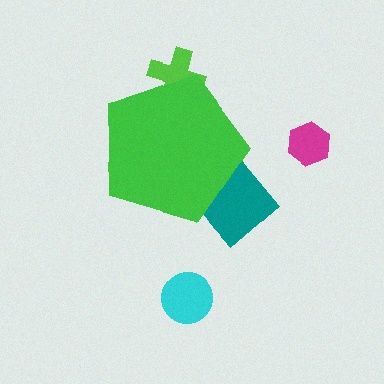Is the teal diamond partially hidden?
Yes, the teal diamond is partially hidden behind the green pentagon.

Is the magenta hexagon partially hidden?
No, the magenta hexagon is fully visible.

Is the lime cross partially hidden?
Yes, the lime cross is partially hidden behind the green pentagon.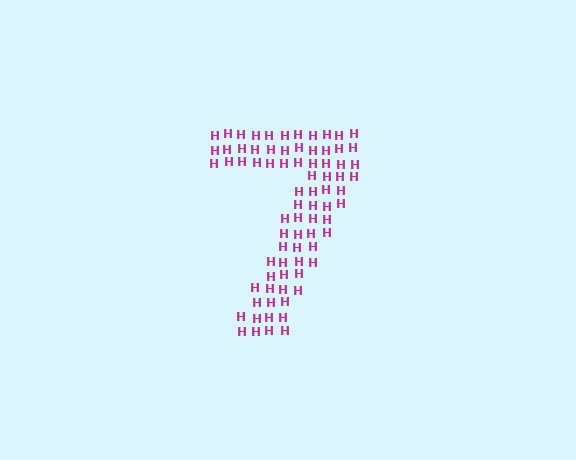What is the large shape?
The large shape is the digit 7.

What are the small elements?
The small elements are letter H's.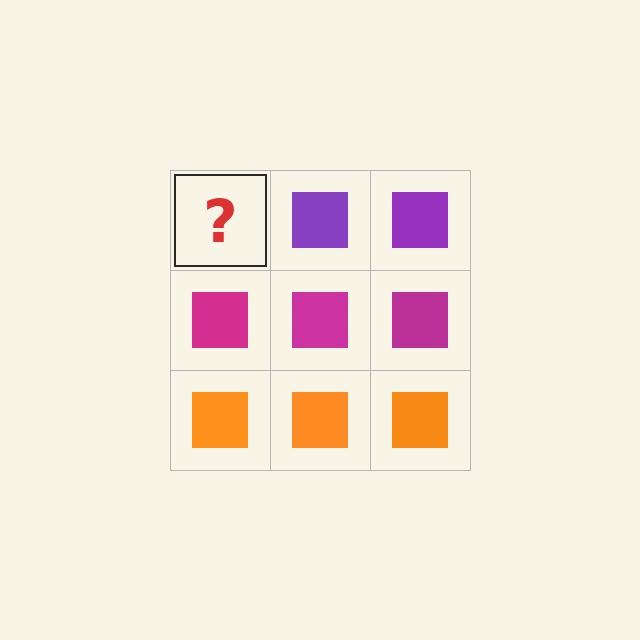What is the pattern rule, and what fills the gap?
The rule is that each row has a consistent color. The gap should be filled with a purple square.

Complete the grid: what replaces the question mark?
The question mark should be replaced with a purple square.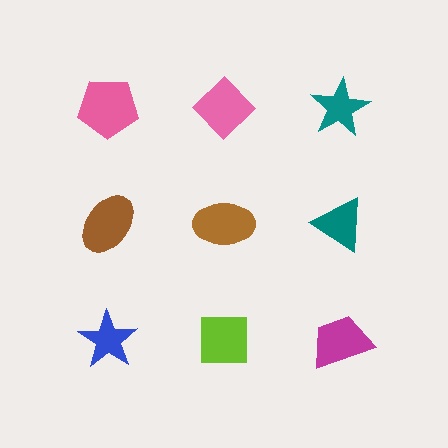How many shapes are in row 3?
3 shapes.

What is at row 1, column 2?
A pink diamond.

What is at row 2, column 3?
A teal triangle.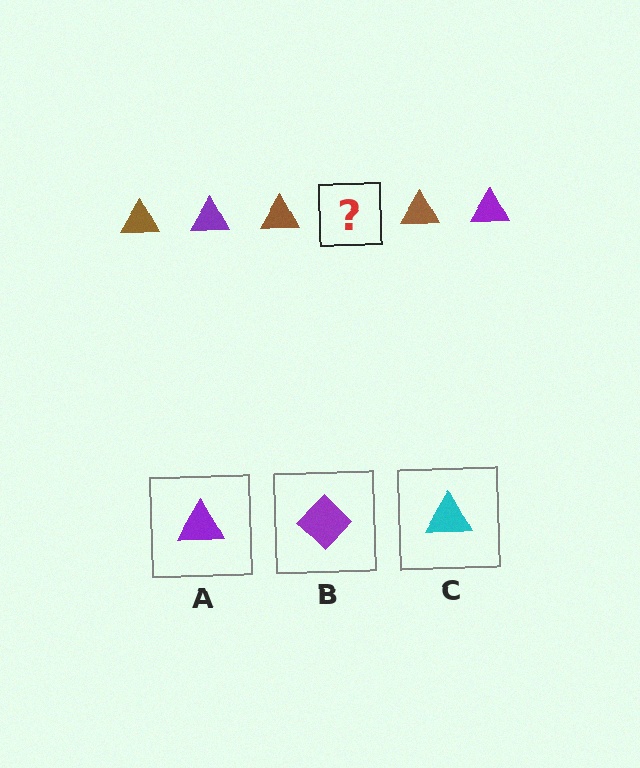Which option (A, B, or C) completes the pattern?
A.